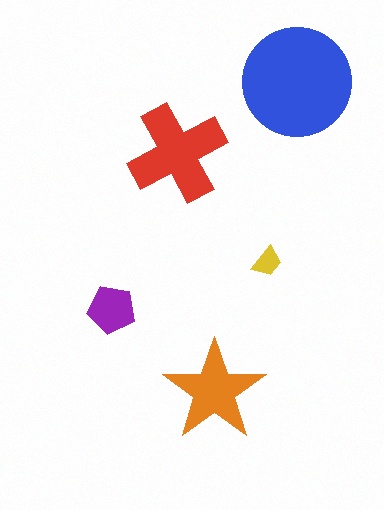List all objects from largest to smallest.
The blue circle, the red cross, the orange star, the purple pentagon, the yellow trapezoid.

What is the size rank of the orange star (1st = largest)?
3rd.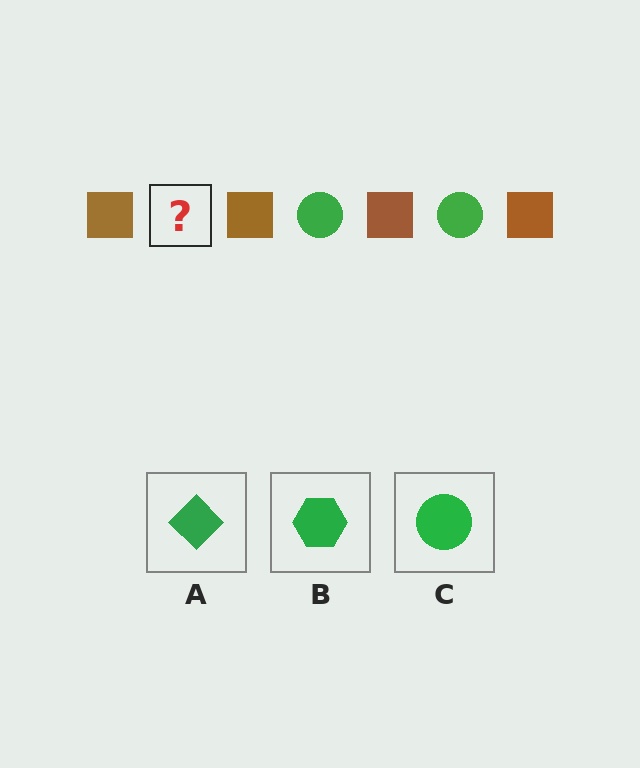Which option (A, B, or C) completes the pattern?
C.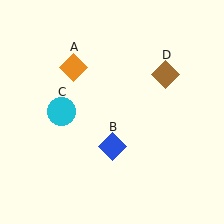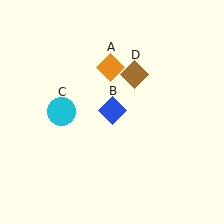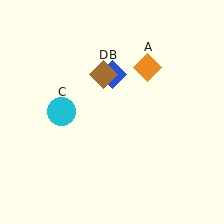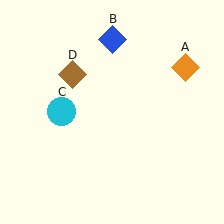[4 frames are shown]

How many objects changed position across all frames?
3 objects changed position: orange diamond (object A), blue diamond (object B), brown diamond (object D).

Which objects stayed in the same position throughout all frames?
Cyan circle (object C) remained stationary.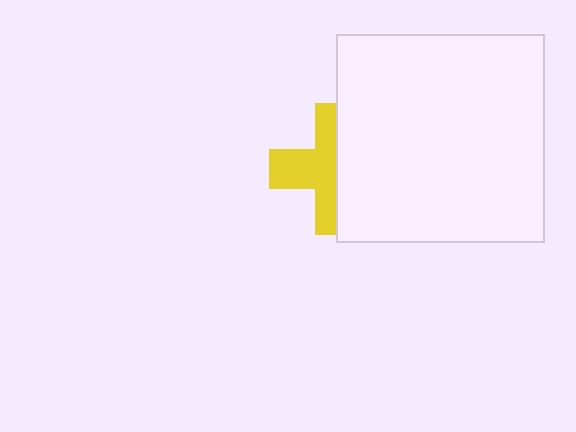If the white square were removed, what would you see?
You would see the complete yellow cross.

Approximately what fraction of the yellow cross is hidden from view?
Roughly 50% of the yellow cross is hidden behind the white square.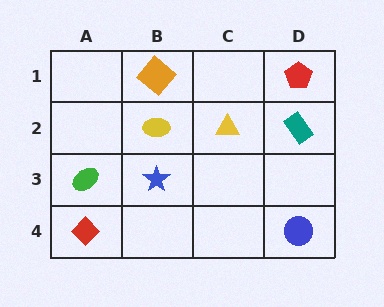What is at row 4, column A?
A red diamond.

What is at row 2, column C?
A yellow triangle.